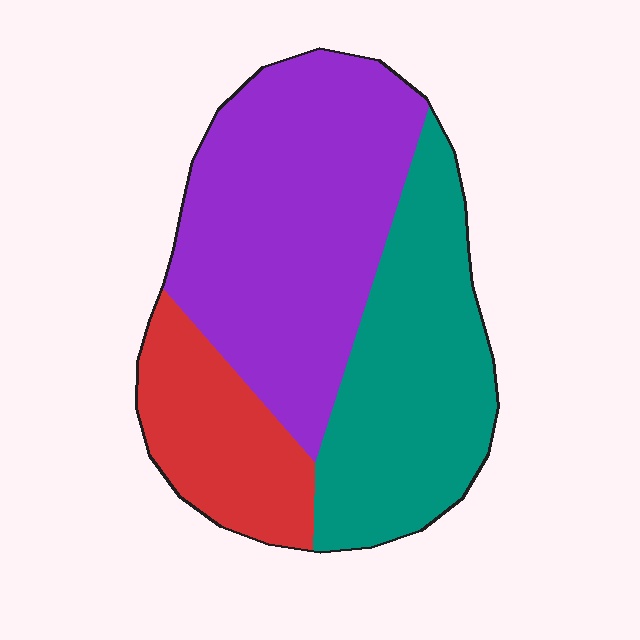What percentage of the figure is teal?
Teal covers about 35% of the figure.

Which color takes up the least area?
Red, at roughly 20%.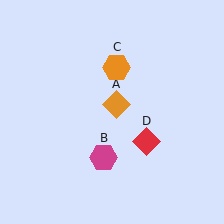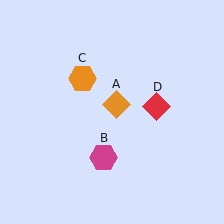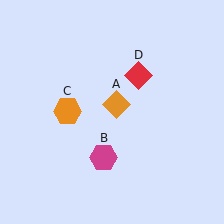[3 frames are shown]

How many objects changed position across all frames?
2 objects changed position: orange hexagon (object C), red diamond (object D).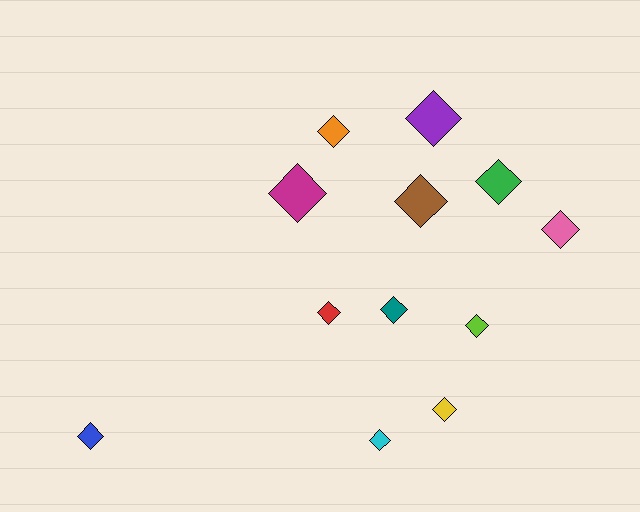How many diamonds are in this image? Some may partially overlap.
There are 12 diamonds.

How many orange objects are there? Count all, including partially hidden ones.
There is 1 orange object.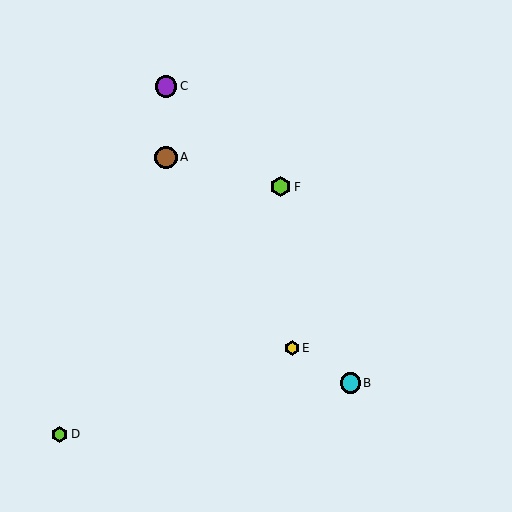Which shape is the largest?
The brown circle (labeled A) is the largest.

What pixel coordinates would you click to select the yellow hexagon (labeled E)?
Click at (292, 348) to select the yellow hexagon E.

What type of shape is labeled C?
Shape C is a purple circle.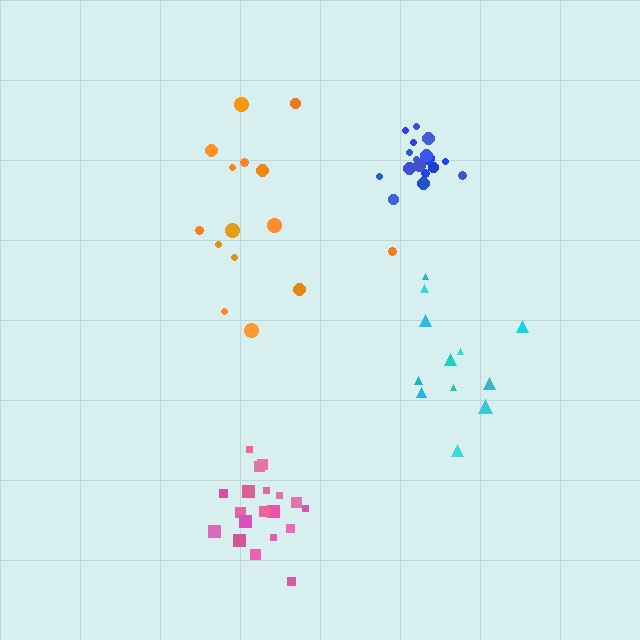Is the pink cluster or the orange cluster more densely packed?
Pink.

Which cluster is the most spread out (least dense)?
Orange.